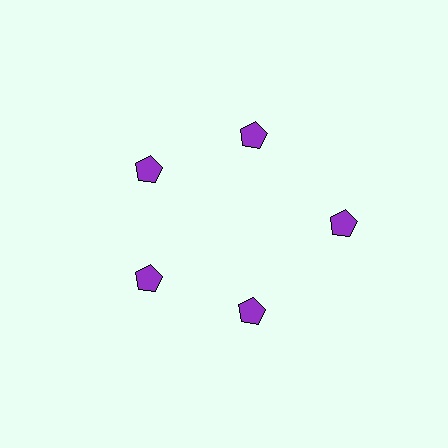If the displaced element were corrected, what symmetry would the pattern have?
It would have 5-fold rotational symmetry — the pattern would map onto itself every 72 degrees.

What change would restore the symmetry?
The symmetry would be restored by moving it inward, back onto the ring so that all 5 pentagons sit at equal angles and equal distance from the center.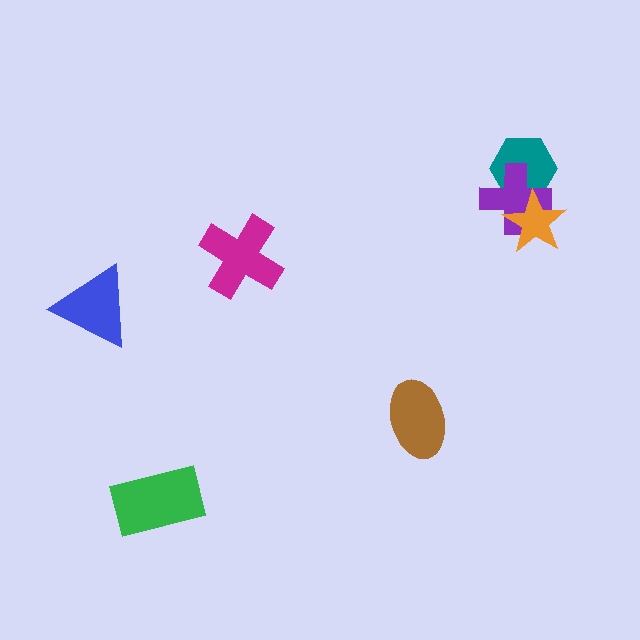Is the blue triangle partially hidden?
No, no other shape covers it.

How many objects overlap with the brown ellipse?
0 objects overlap with the brown ellipse.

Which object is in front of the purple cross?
The orange star is in front of the purple cross.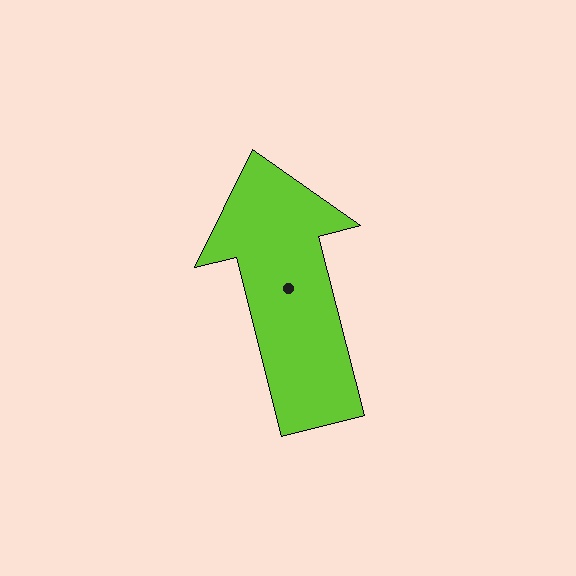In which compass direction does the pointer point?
North.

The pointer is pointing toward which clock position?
Roughly 12 o'clock.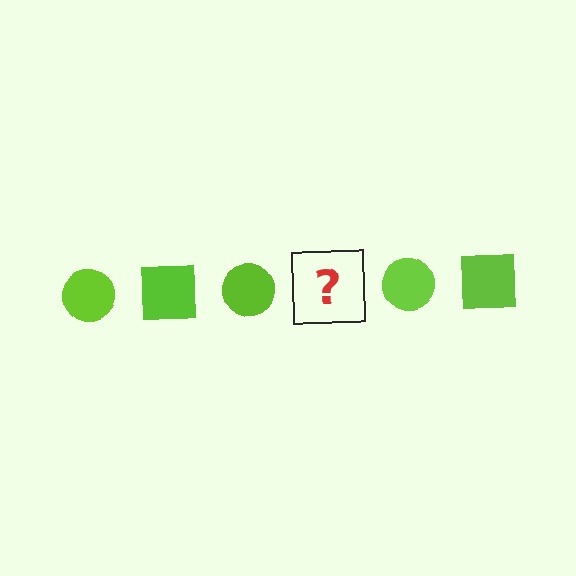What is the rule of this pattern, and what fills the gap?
The rule is that the pattern cycles through circle, square shapes in lime. The gap should be filled with a lime square.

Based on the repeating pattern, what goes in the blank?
The blank should be a lime square.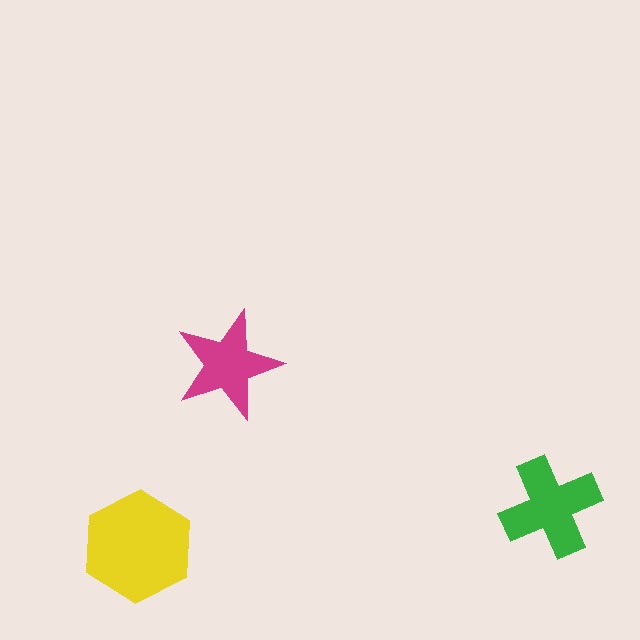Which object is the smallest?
The magenta star.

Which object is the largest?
The yellow hexagon.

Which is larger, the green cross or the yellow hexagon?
The yellow hexagon.